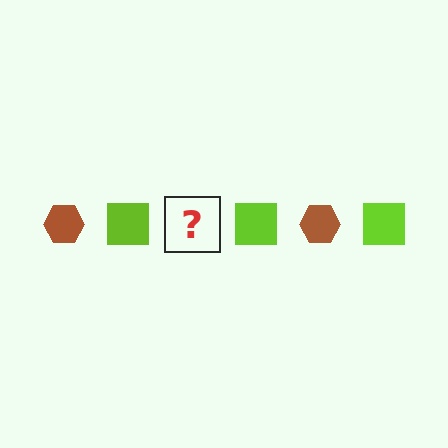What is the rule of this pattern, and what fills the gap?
The rule is that the pattern alternates between brown hexagon and lime square. The gap should be filled with a brown hexagon.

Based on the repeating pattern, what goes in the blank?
The blank should be a brown hexagon.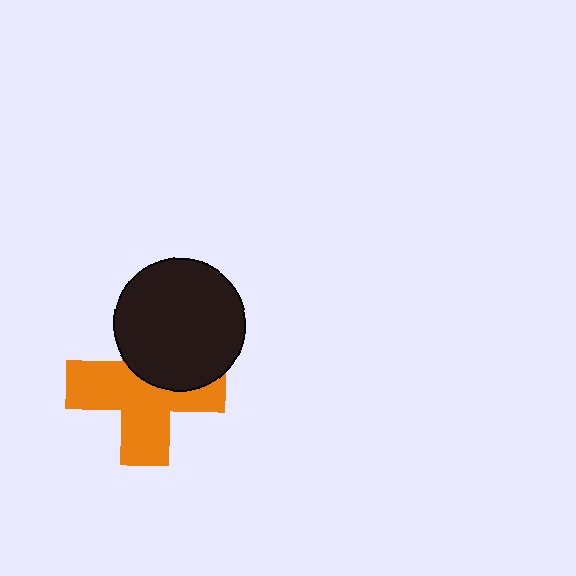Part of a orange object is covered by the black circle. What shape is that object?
It is a cross.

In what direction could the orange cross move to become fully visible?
The orange cross could move down. That would shift it out from behind the black circle entirely.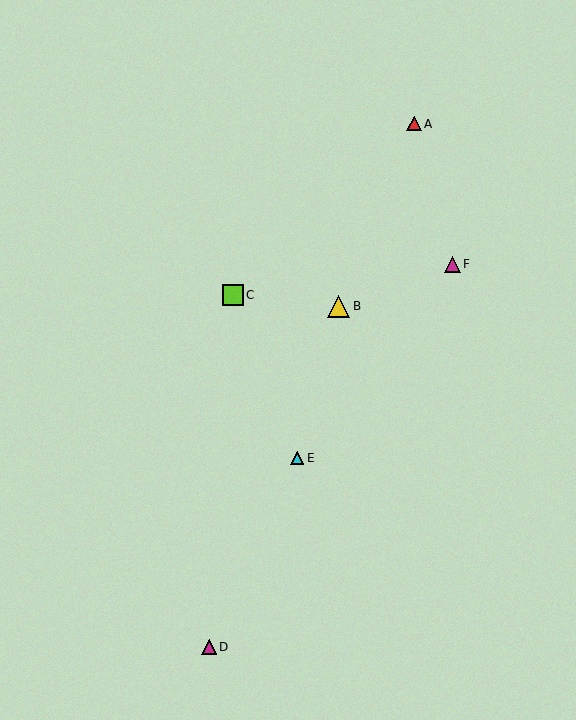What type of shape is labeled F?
Shape F is a magenta triangle.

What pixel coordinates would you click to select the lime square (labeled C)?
Click at (233, 295) to select the lime square C.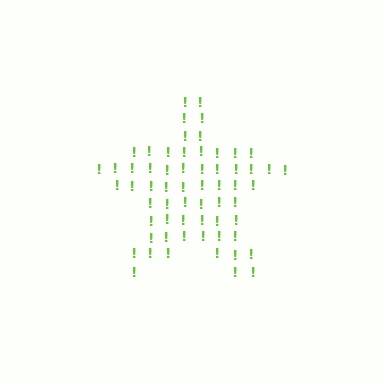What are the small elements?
The small elements are exclamation marks.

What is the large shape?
The large shape is a star.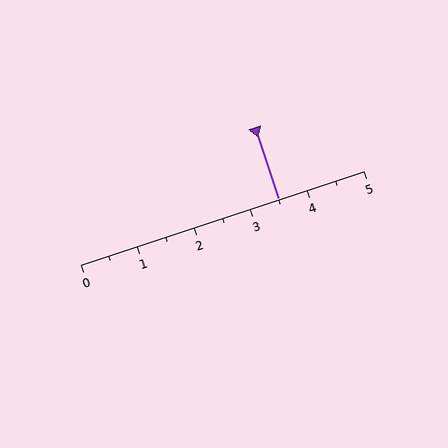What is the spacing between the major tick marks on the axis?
The major ticks are spaced 1 apart.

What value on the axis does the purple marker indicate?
The marker indicates approximately 3.5.